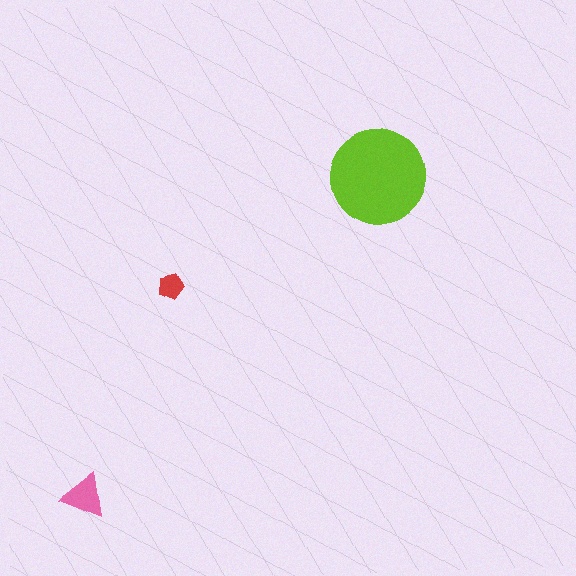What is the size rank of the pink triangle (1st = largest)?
2nd.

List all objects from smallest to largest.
The red pentagon, the pink triangle, the lime circle.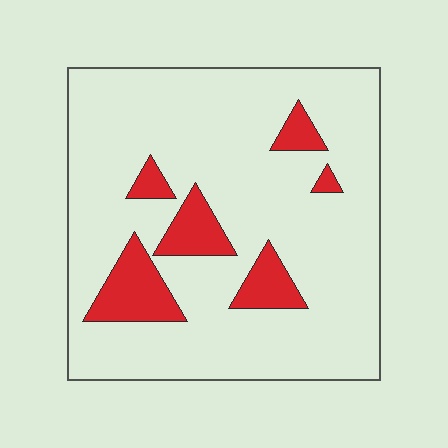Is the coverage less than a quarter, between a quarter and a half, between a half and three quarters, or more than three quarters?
Less than a quarter.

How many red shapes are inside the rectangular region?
6.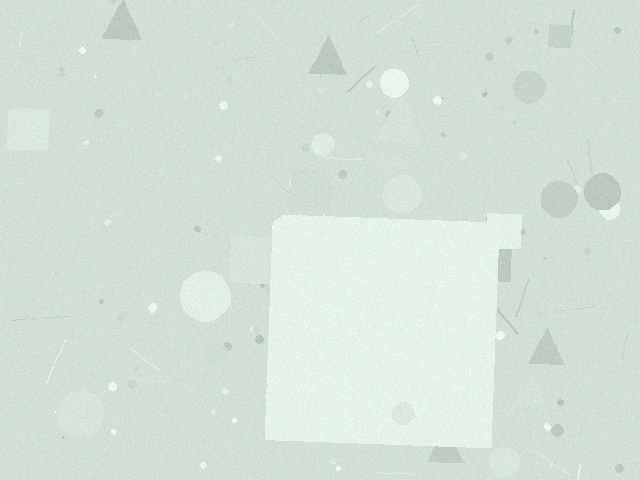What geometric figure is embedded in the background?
A square is embedded in the background.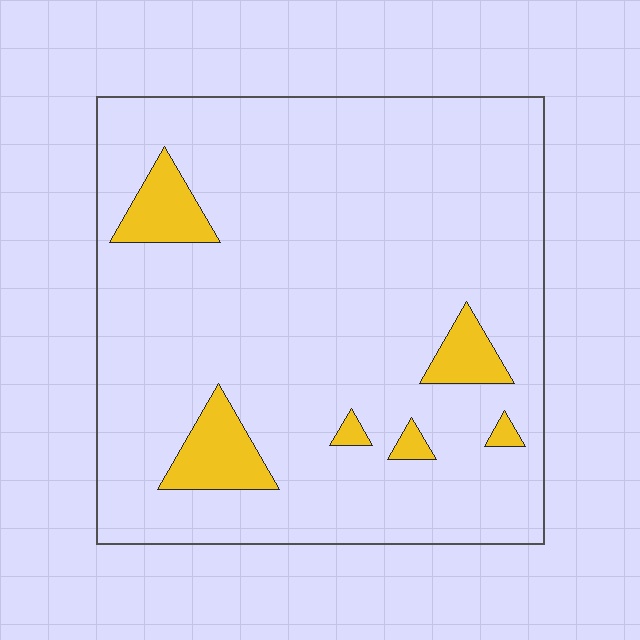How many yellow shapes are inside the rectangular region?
6.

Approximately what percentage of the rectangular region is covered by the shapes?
Approximately 10%.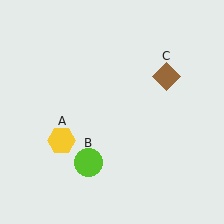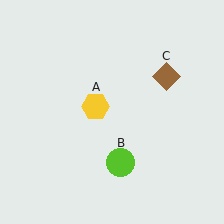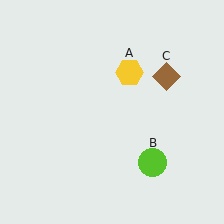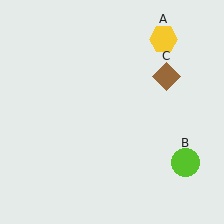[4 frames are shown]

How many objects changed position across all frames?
2 objects changed position: yellow hexagon (object A), lime circle (object B).